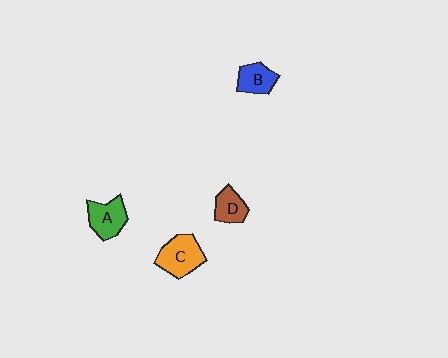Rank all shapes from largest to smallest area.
From largest to smallest: C (orange), A (green), B (blue), D (brown).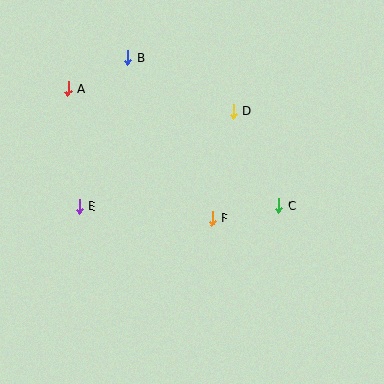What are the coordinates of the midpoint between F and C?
The midpoint between F and C is at (245, 212).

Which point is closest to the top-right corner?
Point D is closest to the top-right corner.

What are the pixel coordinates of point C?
Point C is at (279, 206).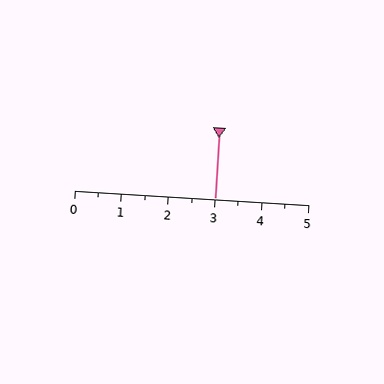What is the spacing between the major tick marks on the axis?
The major ticks are spaced 1 apart.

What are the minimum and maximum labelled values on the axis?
The axis runs from 0 to 5.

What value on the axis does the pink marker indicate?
The marker indicates approximately 3.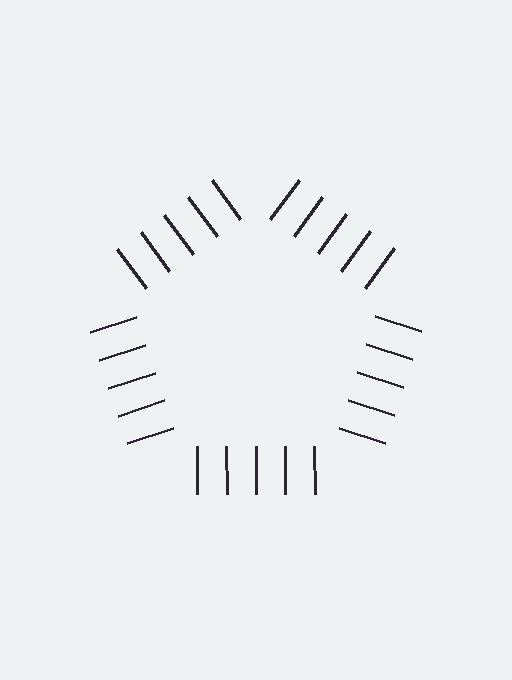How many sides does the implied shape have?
5 sides — the line-ends trace a pentagon.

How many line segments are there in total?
25 — 5 along each of the 5 edges.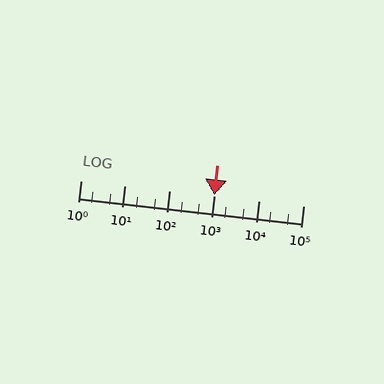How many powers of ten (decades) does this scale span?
The scale spans 5 decades, from 1 to 100000.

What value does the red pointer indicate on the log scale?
The pointer indicates approximately 1000.